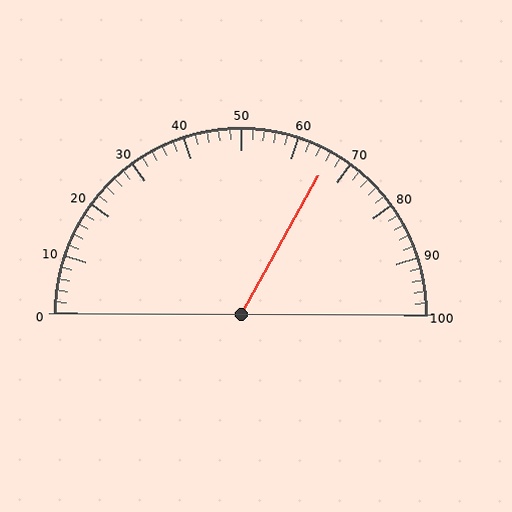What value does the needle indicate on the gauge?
The needle indicates approximately 66.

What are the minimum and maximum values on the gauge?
The gauge ranges from 0 to 100.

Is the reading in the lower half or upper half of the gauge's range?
The reading is in the upper half of the range (0 to 100).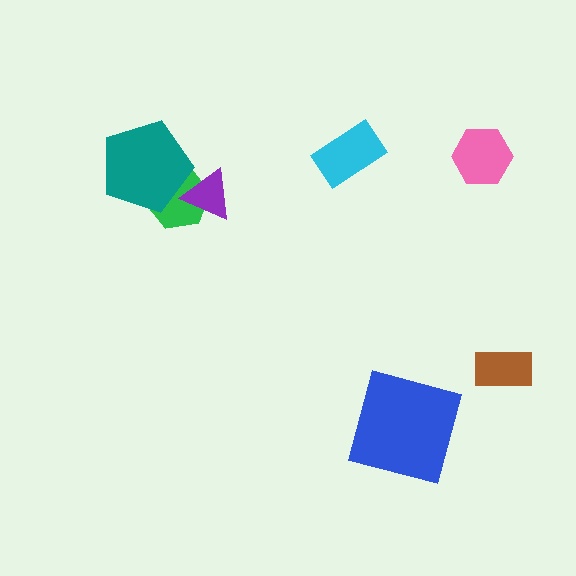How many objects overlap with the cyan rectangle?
0 objects overlap with the cyan rectangle.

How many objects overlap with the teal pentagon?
2 objects overlap with the teal pentagon.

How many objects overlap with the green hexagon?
2 objects overlap with the green hexagon.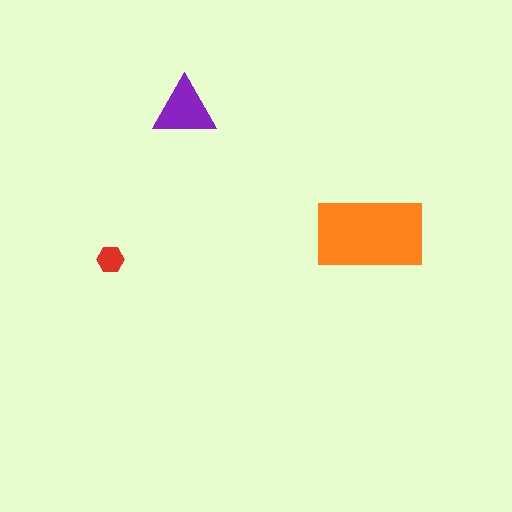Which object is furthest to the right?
The orange rectangle is rightmost.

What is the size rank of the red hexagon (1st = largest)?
3rd.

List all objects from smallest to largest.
The red hexagon, the purple triangle, the orange rectangle.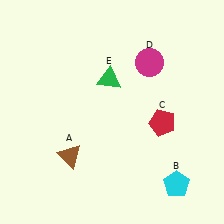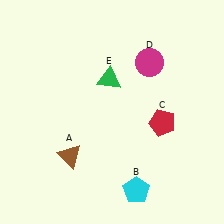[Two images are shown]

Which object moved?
The cyan pentagon (B) moved left.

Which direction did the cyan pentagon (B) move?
The cyan pentagon (B) moved left.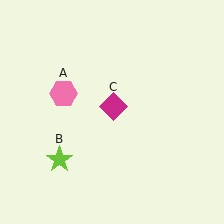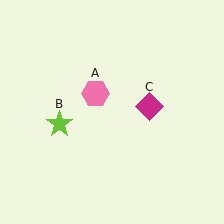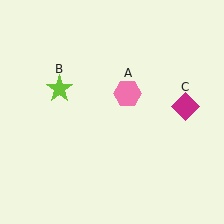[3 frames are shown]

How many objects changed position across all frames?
3 objects changed position: pink hexagon (object A), lime star (object B), magenta diamond (object C).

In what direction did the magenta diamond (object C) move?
The magenta diamond (object C) moved right.